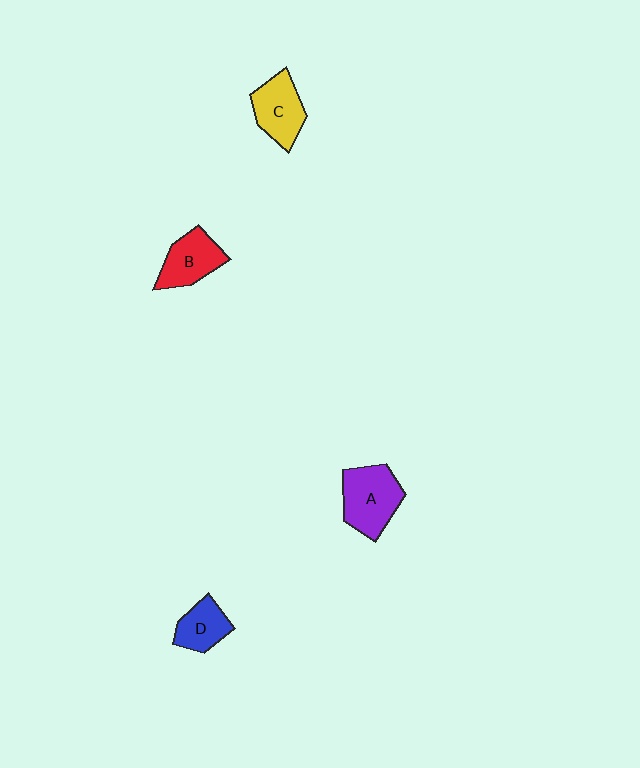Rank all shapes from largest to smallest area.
From largest to smallest: A (purple), C (yellow), B (red), D (blue).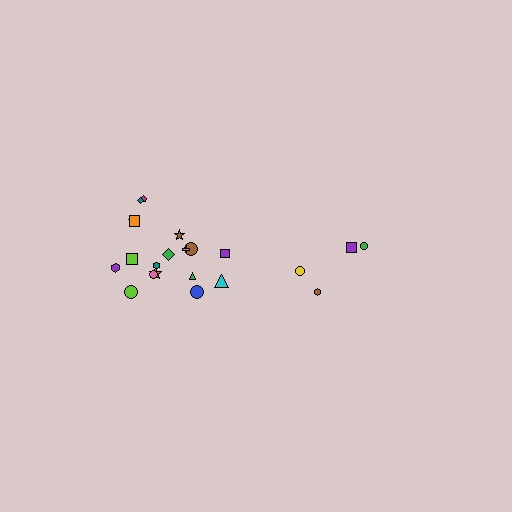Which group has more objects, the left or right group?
The left group.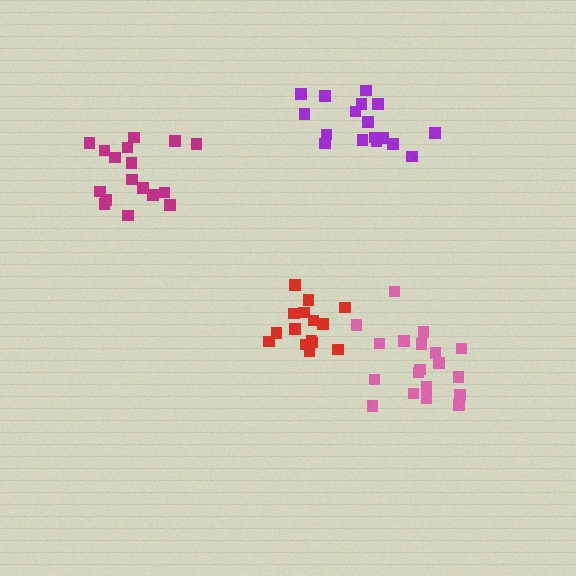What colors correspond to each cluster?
The clusters are colored: magenta, purple, pink, red.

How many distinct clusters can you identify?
There are 4 distinct clusters.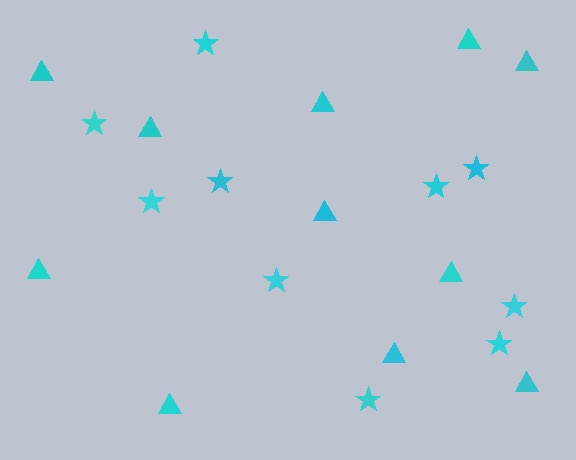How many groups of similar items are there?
There are 2 groups: one group of stars (10) and one group of triangles (11).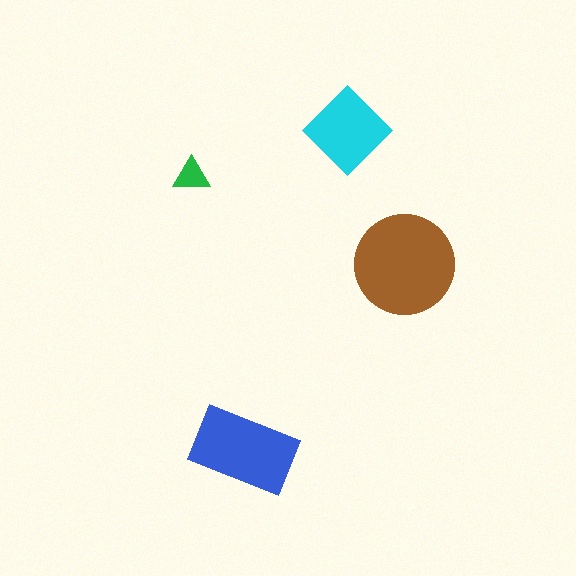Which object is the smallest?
The green triangle.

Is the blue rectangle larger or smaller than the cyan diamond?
Larger.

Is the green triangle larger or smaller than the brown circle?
Smaller.